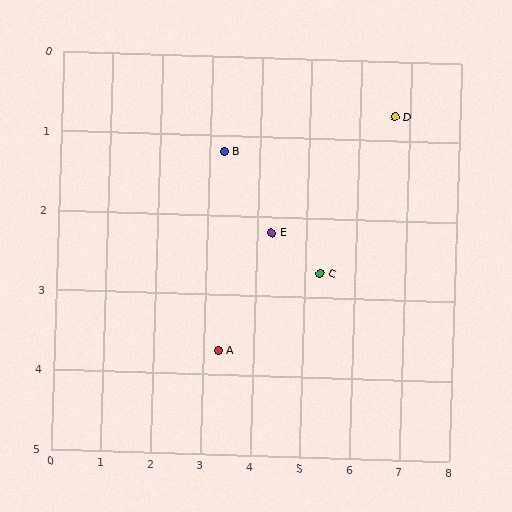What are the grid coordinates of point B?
Point B is at approximately (3.3, 1.2).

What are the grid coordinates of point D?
Point D is at approximately (6.7, 0.7).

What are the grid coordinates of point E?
Point E is at approximately (4.3, 2.2).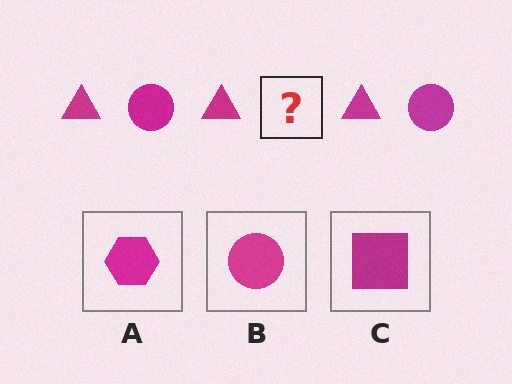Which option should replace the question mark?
Option B.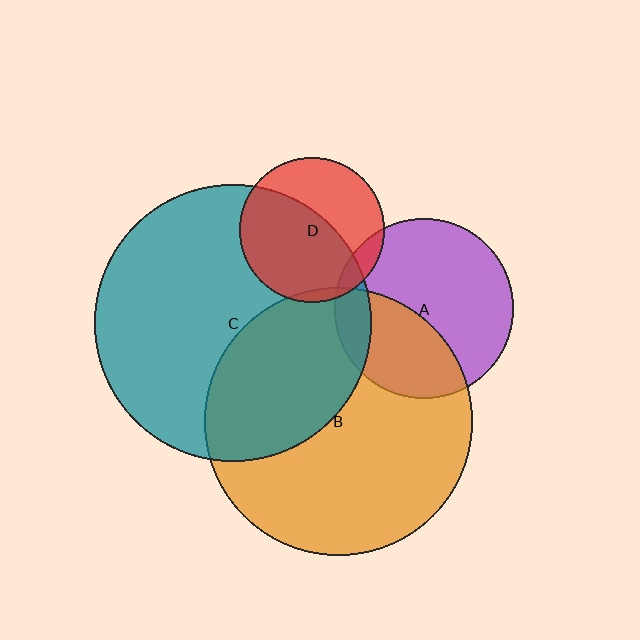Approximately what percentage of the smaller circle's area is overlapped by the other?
Approximately 35%.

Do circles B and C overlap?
Yes.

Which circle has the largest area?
Circle C (teal).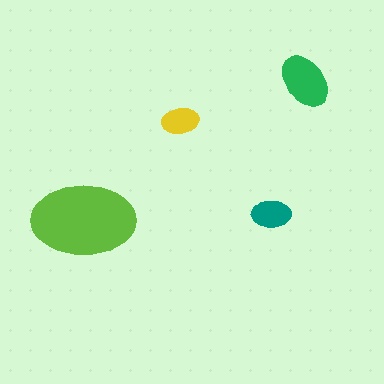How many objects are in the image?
There are 4 objects in the image.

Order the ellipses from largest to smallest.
the lime one, the green one, the teal one, the yellow one.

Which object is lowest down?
The lime ellipse is bottommost.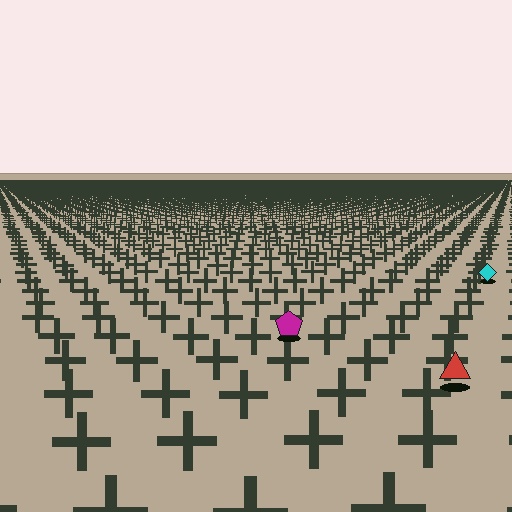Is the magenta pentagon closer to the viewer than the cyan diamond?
Yes. The magenta pentagon is closer — you can tell from the texture gradient: the ground texture is coarser near it.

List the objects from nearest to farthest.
From nearest to farthest: the red triangle, the magenta pentagon, the cyan diamond.